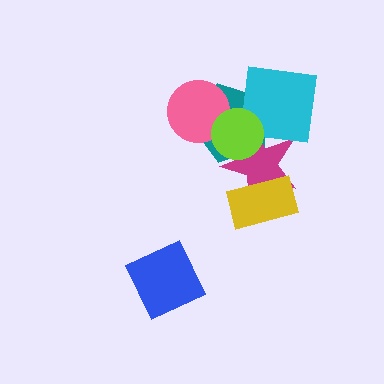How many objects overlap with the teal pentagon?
4 objects overlap with the teal pentagon.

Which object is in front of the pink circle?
The lime circle is in front of the pink circle.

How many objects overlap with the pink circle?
2 objects overlap with the pink circle.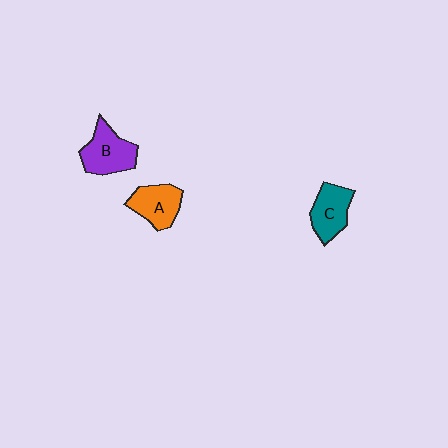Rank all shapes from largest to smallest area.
From largest to smallest: B (purple), C (teal), A (orange).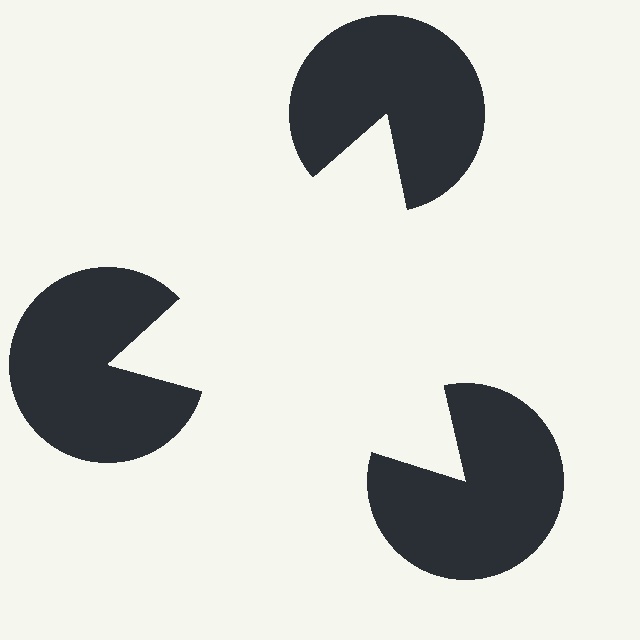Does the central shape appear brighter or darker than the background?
It typically appears slightly brighter than the background, even though no actual brightness change is drawn.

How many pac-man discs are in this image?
There are 3 — one at each vertex of the illusory triangle.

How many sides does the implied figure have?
3 sides.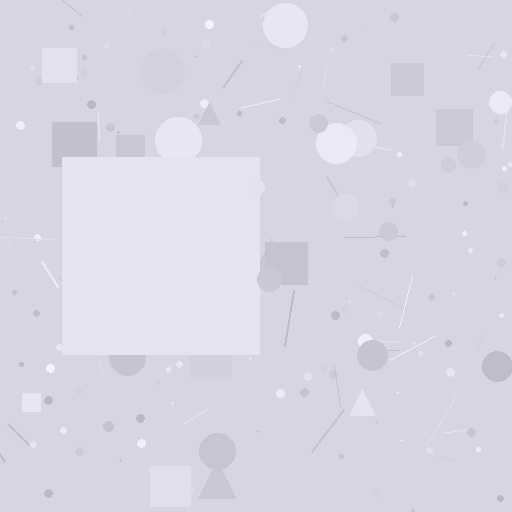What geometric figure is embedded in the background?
A square is embedded in the background.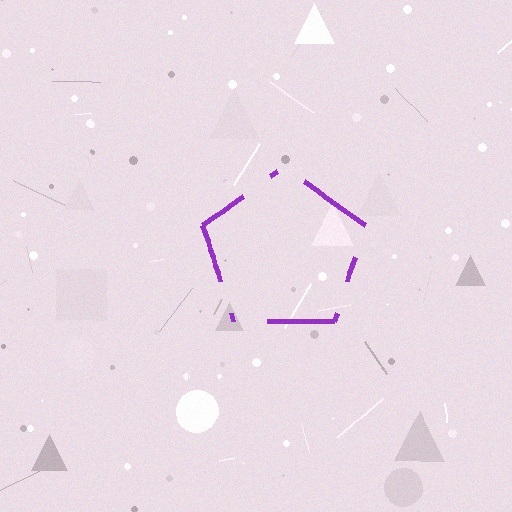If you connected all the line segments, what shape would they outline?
They would outline a pentagon.